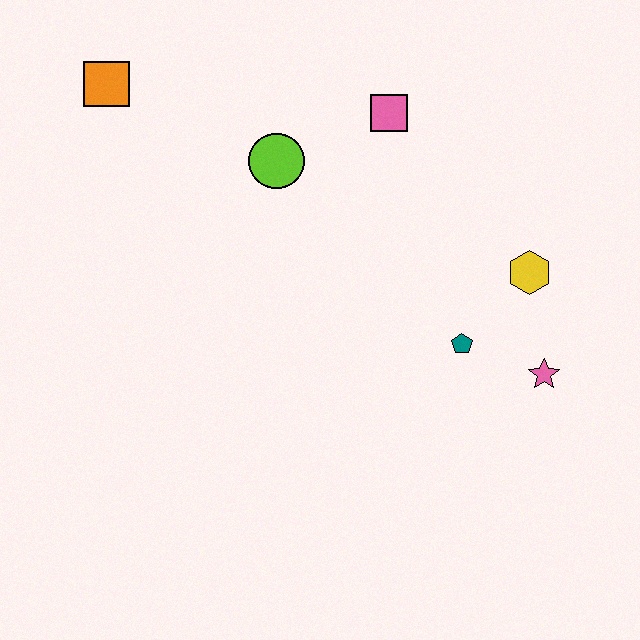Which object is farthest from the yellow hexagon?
The orange square is farthest from the yellow hexagon.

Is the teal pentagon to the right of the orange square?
Yes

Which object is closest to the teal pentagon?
The pink star is closest to the teal pentagon.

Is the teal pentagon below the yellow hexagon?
Yes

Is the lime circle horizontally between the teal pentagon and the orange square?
Yes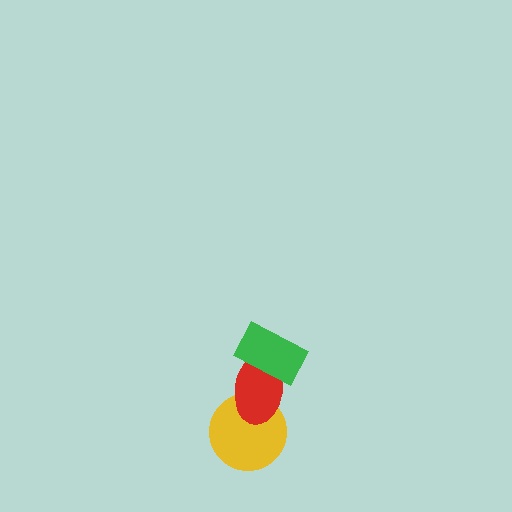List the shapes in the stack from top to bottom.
From top to bottom: the green rectangle, the red ellipse, the yellow circle.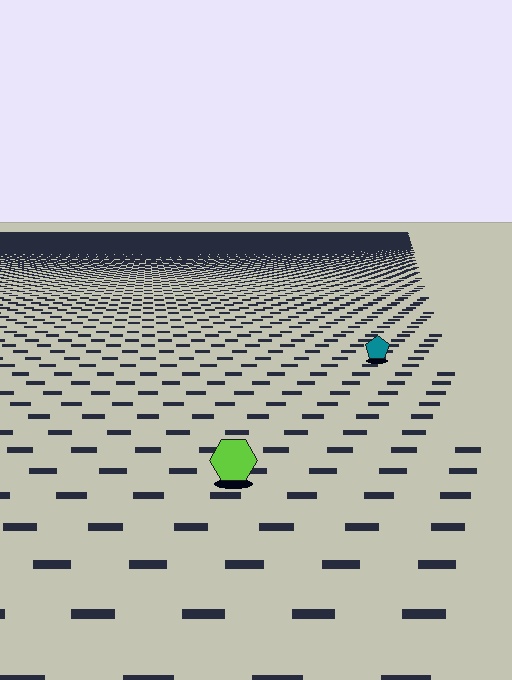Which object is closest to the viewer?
The lime hexagon is closest. The texture marks near it are larger and more spread out.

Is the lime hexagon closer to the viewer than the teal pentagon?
Yes. The lime hexagon is closer — you can tell from the texture gradient: the ground texture is coarser near it.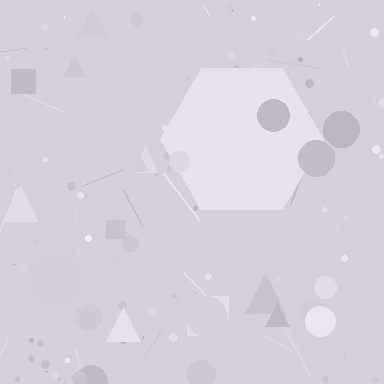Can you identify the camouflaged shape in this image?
The camouflaged shape is a hexagon.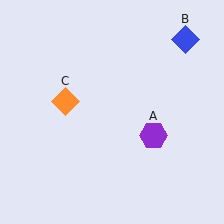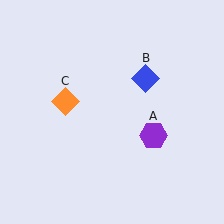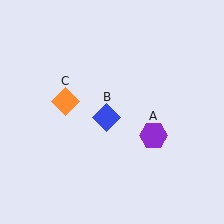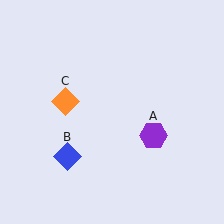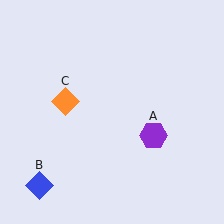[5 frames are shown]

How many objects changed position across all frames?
1 object changed position: blue diamond (object B).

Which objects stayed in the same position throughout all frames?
Purple hexagon (object A) and orange diamond (object C) remained stationary.